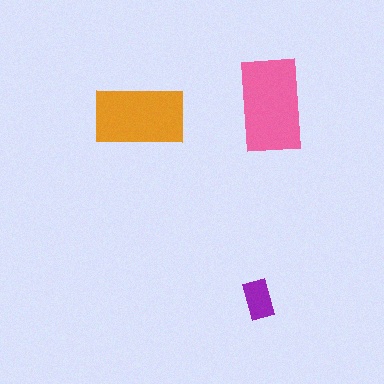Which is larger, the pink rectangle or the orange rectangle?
The pink one.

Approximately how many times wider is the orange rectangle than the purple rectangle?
About 2.5 times wider.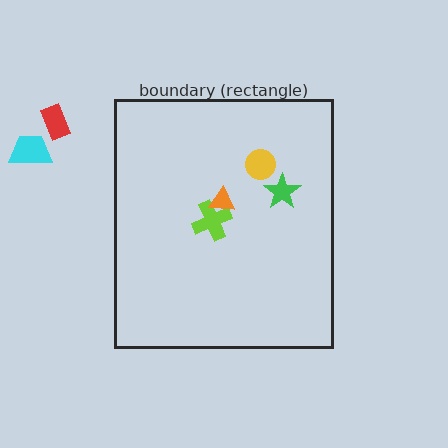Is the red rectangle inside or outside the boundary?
Outside.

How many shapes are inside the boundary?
4 inside, 2 outside.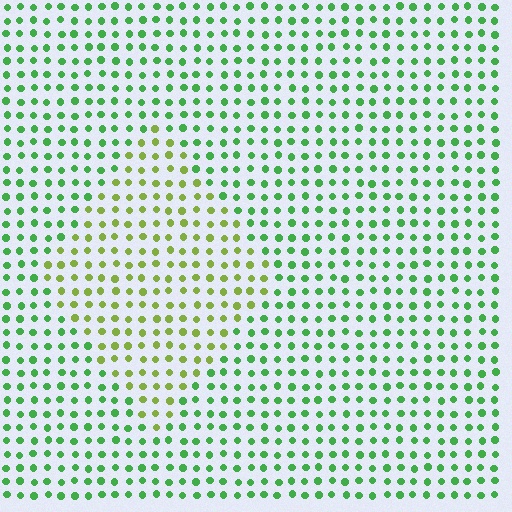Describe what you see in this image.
The image is filled with small green elements in a uniform arrangement. A diamond-shaped region is visible where the elements are tinted to a slightly different hue, forming a subtle color boundary.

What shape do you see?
I see a diamond.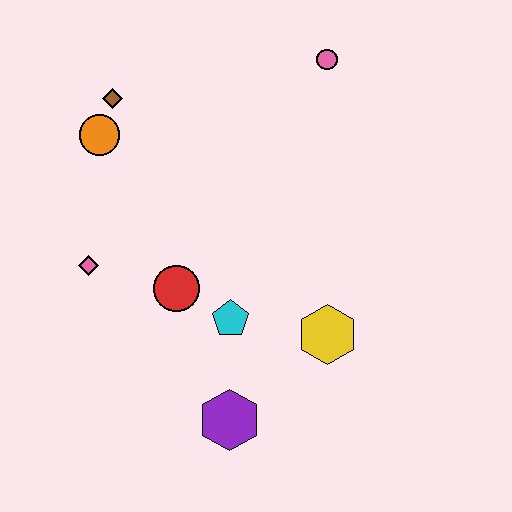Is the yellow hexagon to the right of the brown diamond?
Yes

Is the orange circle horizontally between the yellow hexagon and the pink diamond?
Yes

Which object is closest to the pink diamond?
The red circle is closest to the pink diamond.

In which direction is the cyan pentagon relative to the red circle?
The cyan pentagon is to the right of the red circle.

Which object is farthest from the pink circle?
The purple hexagon is farthest from the pink circle.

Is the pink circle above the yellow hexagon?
Yes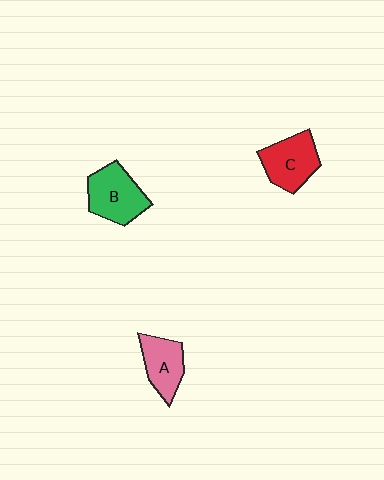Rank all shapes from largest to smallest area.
From largest to smallest: B (green), C (red), A (pink).